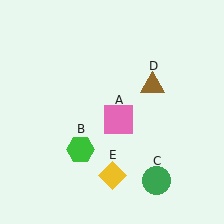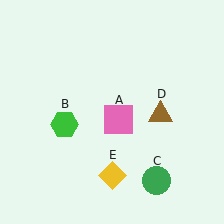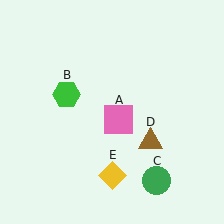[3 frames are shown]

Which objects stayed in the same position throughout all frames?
Pink square (object A) and green circle (object C) and yellow diamond (object E) remained stationary.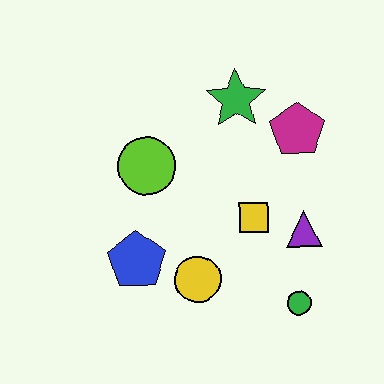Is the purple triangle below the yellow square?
Yes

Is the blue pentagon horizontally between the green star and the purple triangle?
No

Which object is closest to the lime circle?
The blue pentagon is closest to the lime circle.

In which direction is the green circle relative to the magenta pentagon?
The green circle is below the magenta pentagon.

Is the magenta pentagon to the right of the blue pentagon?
Yes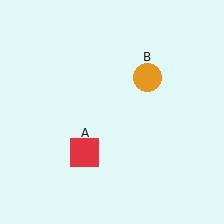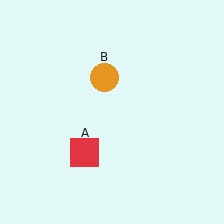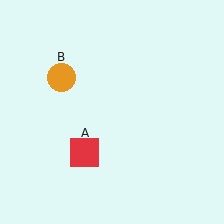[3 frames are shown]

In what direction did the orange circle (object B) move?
The orange circle (object B) moved left.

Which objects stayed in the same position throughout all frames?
Red square (object A) remained stationary.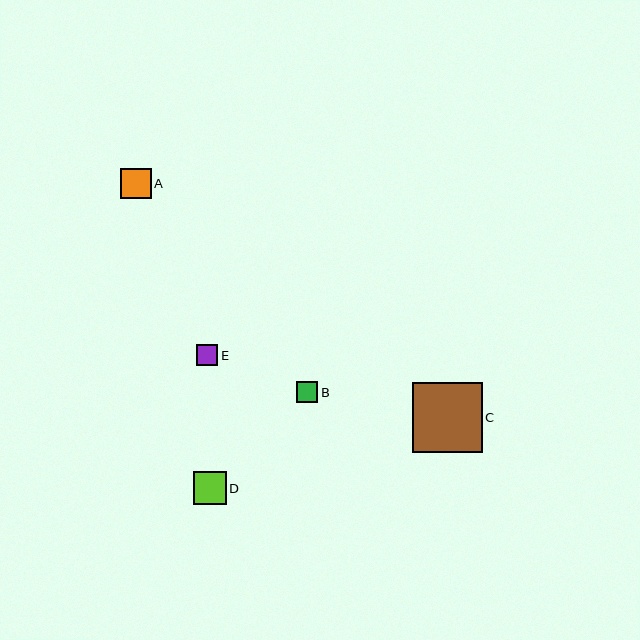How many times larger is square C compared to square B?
Square C is approximately 3.3 times the size of square B.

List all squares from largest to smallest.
From largest to smallest: C, D, A, E, B.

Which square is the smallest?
Square B is the smallest with a size of approximately 21 pixels.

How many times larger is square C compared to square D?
Square C is approximately 2.1 times the size of square D.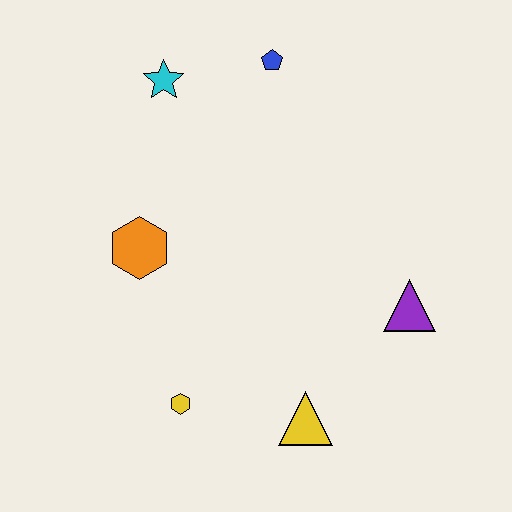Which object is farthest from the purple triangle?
The cyan star is farthest from the purple triangle.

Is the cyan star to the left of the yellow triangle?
Yes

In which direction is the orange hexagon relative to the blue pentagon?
The orange hexagon is below the blue pentagon.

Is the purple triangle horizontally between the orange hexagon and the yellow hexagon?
No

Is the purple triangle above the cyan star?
No